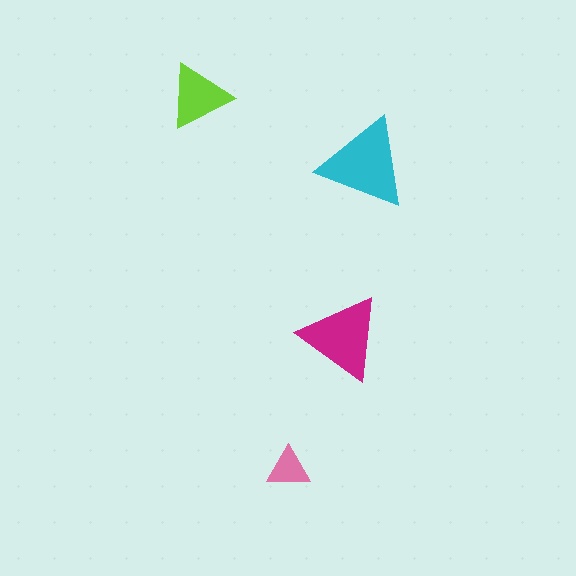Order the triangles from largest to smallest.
the cyan one, the magenta one, the lime one, the pink one.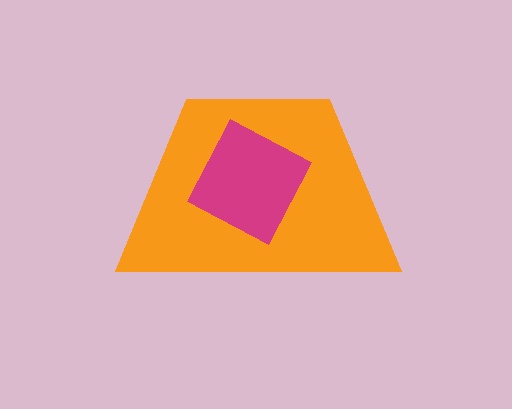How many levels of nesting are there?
2.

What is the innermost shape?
The magenta diamond.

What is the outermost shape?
The orange trapezoid.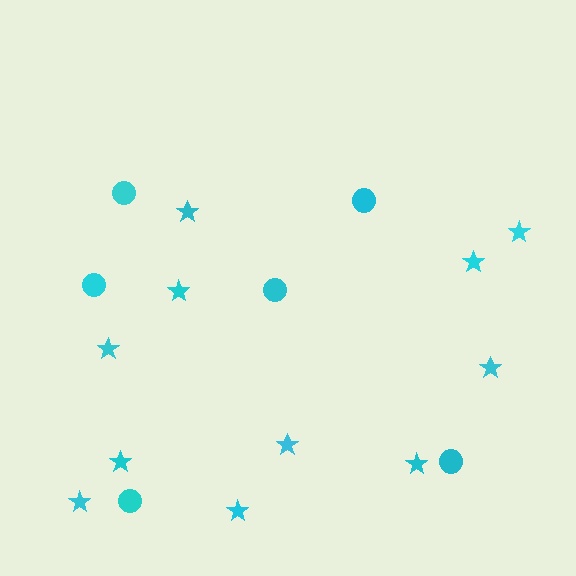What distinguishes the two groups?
There are 2 groups: one group of circles (6) and one group of stars (11).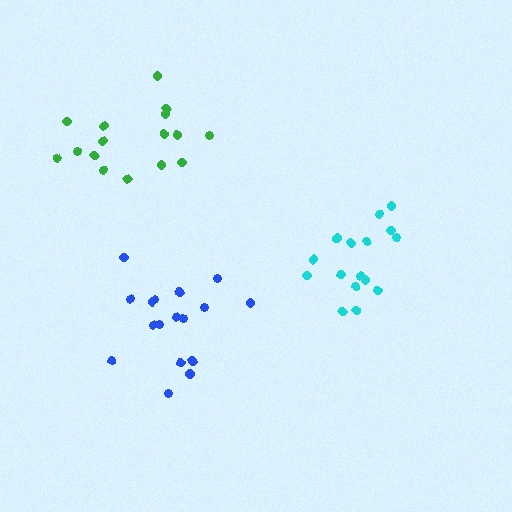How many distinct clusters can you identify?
There are 3 distinct clusters.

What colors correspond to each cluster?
The clusters are colored: cyan, blue, green.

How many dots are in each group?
Group 1: 16 dots, Group 2: 17 dots, Group 3: 16 dots (49 total).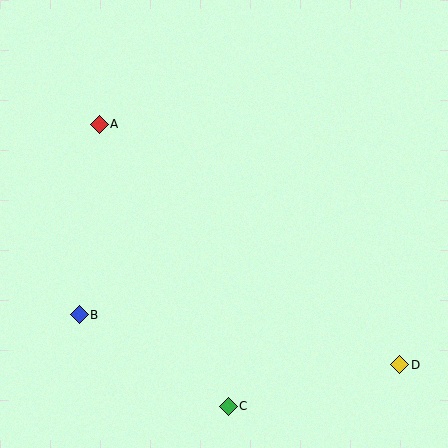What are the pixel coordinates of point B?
Point B is at (79, 315).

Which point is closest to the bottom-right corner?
Point D is closest to the bottom-right corner.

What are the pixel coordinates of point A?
Point A is at (99, 124).